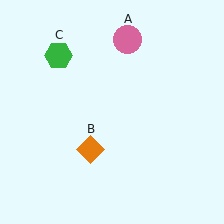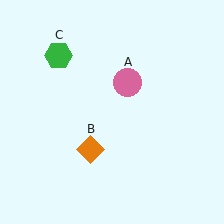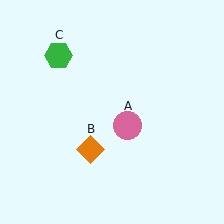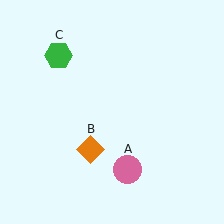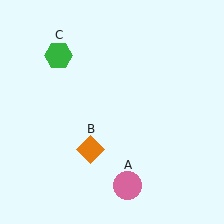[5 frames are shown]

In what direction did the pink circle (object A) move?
The pink circle (object A) moved down.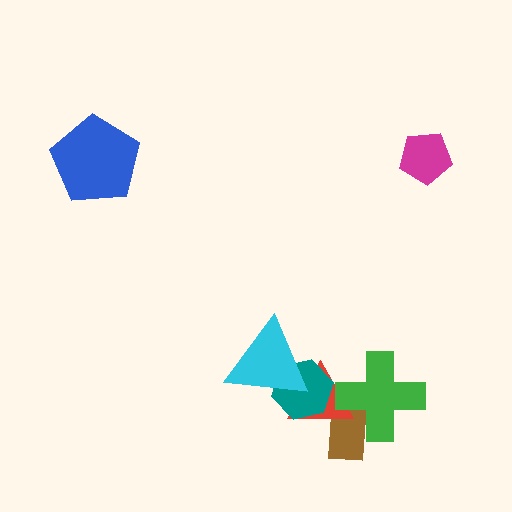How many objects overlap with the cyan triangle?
2 objects overlap with the cyan triangle.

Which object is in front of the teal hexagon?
The cyan triangle is in front of the teal hexagon.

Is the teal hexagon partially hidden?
Yes, it is partially covered by another shape.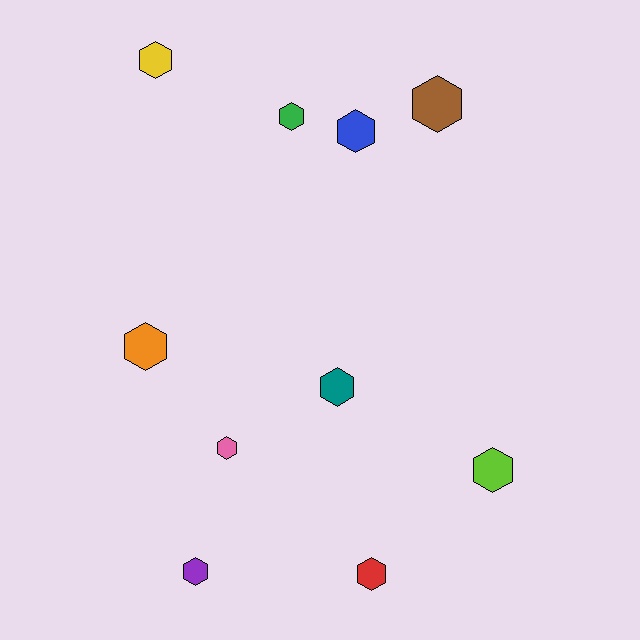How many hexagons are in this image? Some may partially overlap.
There are 10 hexagons.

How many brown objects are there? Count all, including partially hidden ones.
There is 1 brown object.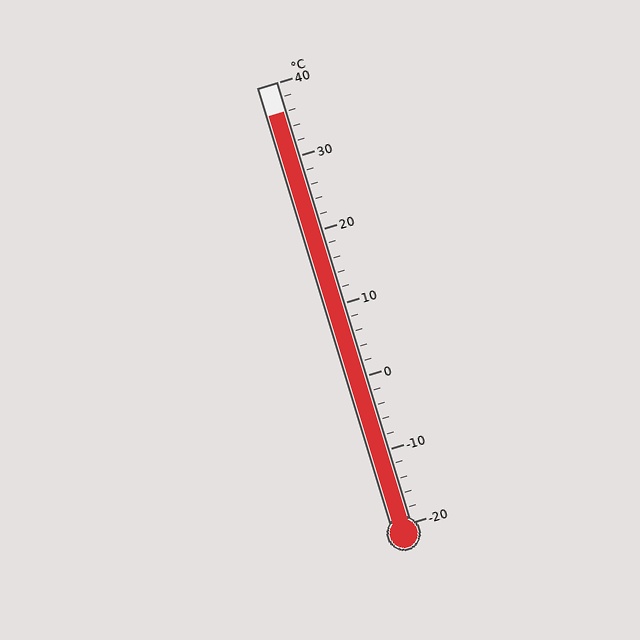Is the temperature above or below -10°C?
The temperature is above -10°C.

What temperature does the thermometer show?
The thermometer shows approximately 36°C.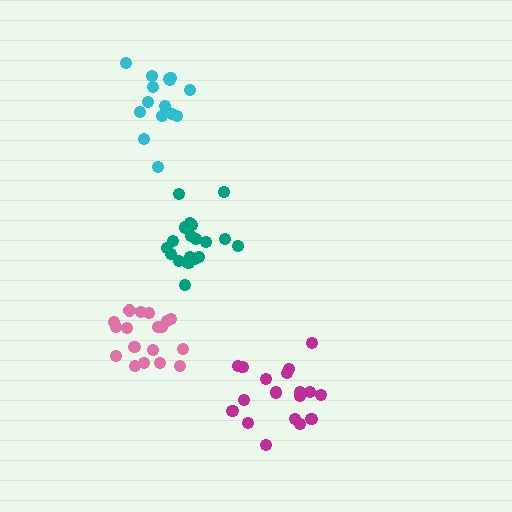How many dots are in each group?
Group 1: 20 dots, Group 2: 18 dots, Group 3: 18 dots, Group 4: 15 dots (71 total).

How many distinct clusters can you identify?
There are 4 distinct clusters.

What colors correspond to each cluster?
The clusters are colored: teal, pink, magenta, cyan.